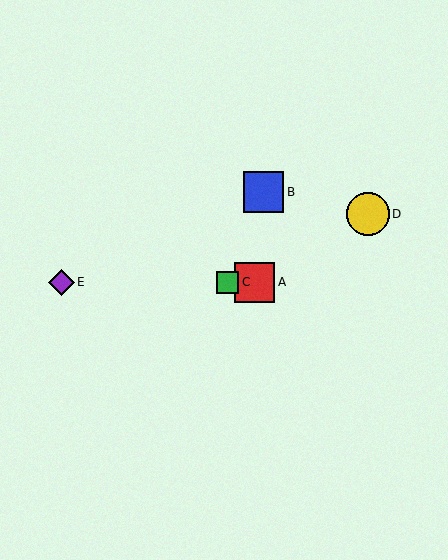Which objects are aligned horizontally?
Objects A, C, E are aligned horizontally.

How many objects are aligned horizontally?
3 objects (A, C, E) are aligned horizontally.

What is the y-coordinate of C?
Object C is at y≈282.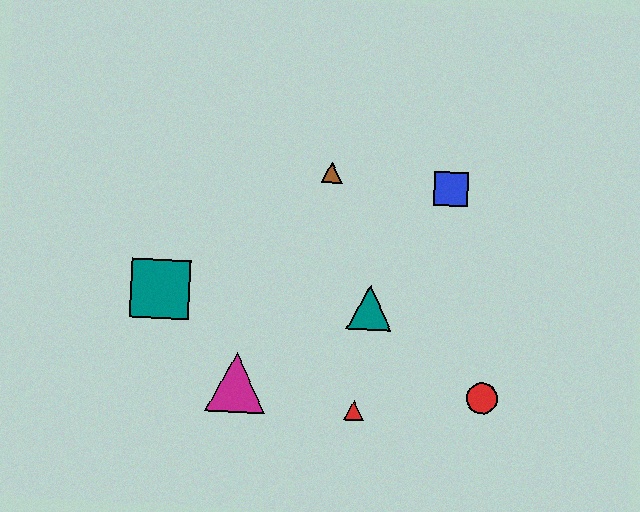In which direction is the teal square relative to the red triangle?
The teal square is to the left of the red triangle.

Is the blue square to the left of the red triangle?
No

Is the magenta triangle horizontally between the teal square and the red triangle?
Yes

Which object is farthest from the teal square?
The red circle is farthest from the teal square.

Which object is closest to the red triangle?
The teal triangle is closest to the red triangle.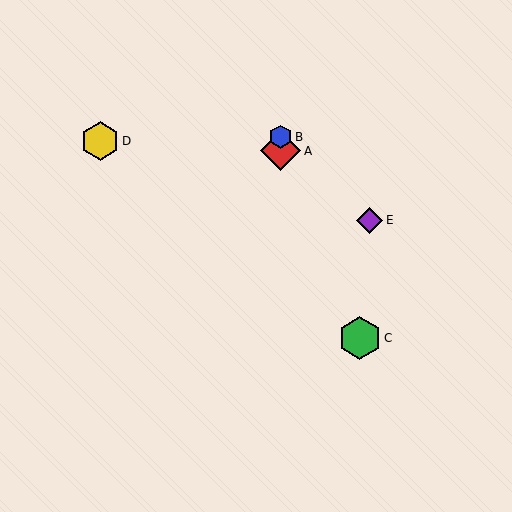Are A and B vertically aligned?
Yes, both are at x≈280.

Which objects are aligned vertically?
Objects A, B are aligned vertically.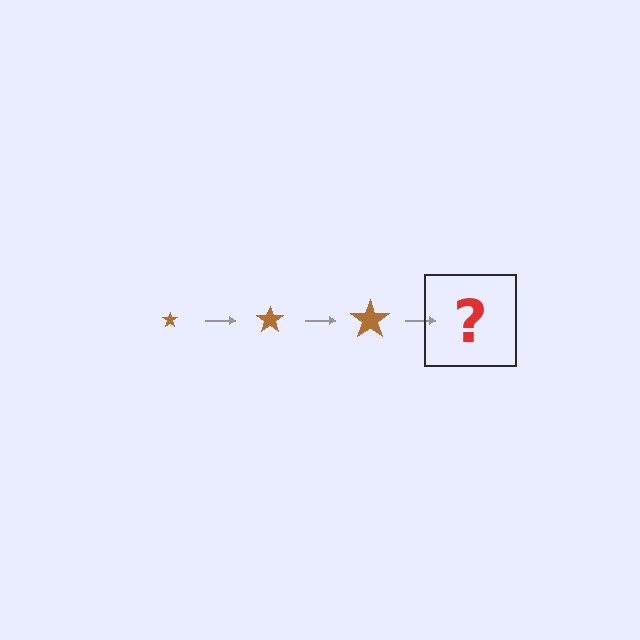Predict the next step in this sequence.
The next step is a brown star, larger than the previous one.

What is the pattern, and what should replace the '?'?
The pattern is that the star gets progressively larger each step. The '?' should be a brown star, larger than the previous one.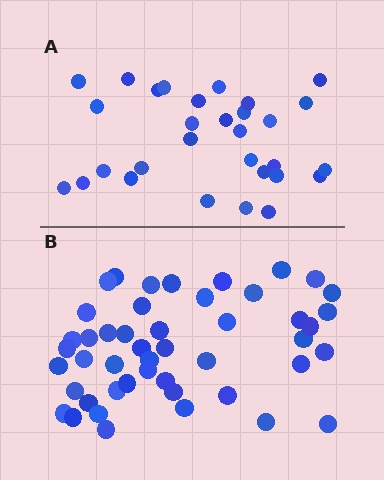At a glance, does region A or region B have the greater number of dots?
Region B (the bottom region) has more dots.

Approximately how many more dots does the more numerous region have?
Region B has approximately 15 more dots than region A.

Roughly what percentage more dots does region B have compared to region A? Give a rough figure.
About 55% more.